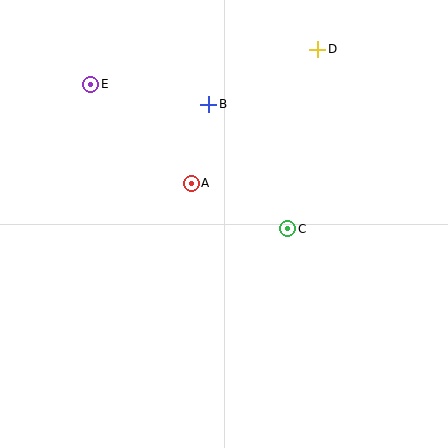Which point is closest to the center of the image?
Point A at (191, 183) is closest to the center.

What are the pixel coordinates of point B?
Point B is at (209, 104).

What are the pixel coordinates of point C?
Point C is at (288, 229).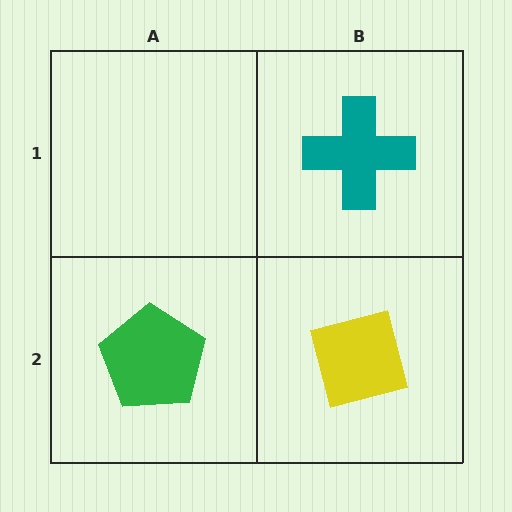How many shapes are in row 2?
2 shapes.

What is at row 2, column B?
A yellow square.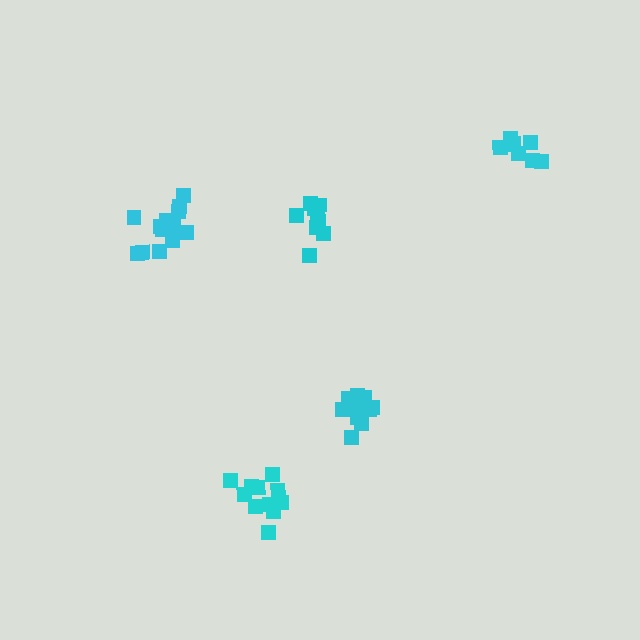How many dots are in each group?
Group 1: 8 dots, Group 2: 13 dots, Group 3: 9 dots, Group 4: 14 dots, Group 5: 11 dots (55 total).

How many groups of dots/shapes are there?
There are 5 groups.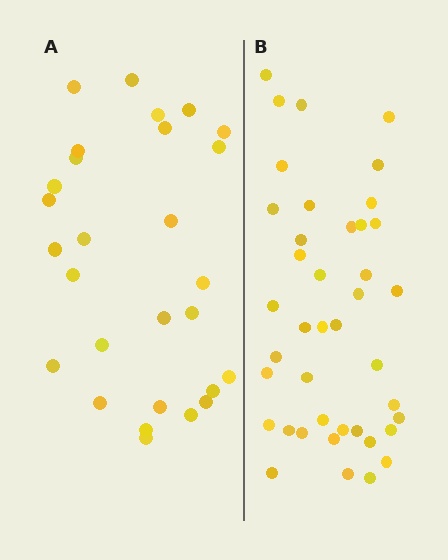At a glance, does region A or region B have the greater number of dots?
Region B (the right region) has more dots.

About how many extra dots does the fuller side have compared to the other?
Region B has approximately 15 more dots than region A.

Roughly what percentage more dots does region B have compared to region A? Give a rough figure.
About 45% more.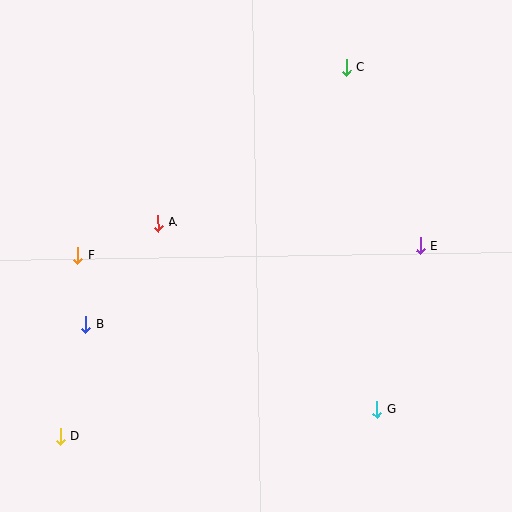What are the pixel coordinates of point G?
Point G is at (377, 410).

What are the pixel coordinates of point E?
Point E is at (420, 246).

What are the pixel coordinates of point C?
Point C is at (347, 67).